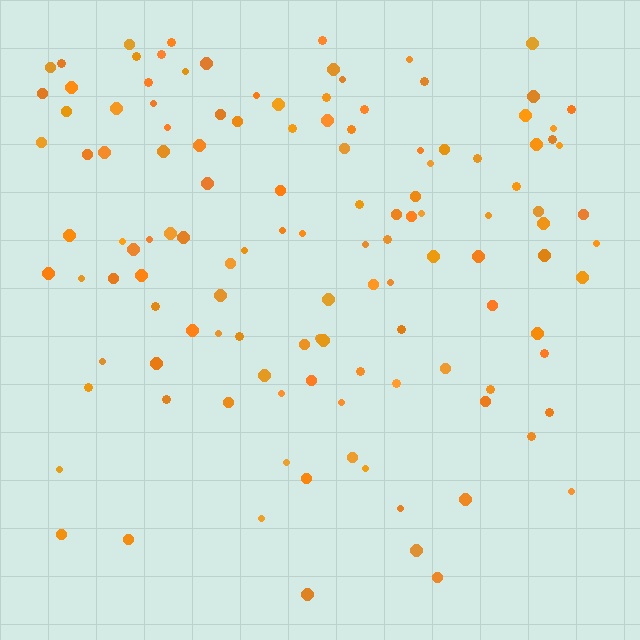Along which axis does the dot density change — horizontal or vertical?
Vertical.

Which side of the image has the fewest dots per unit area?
The bottom.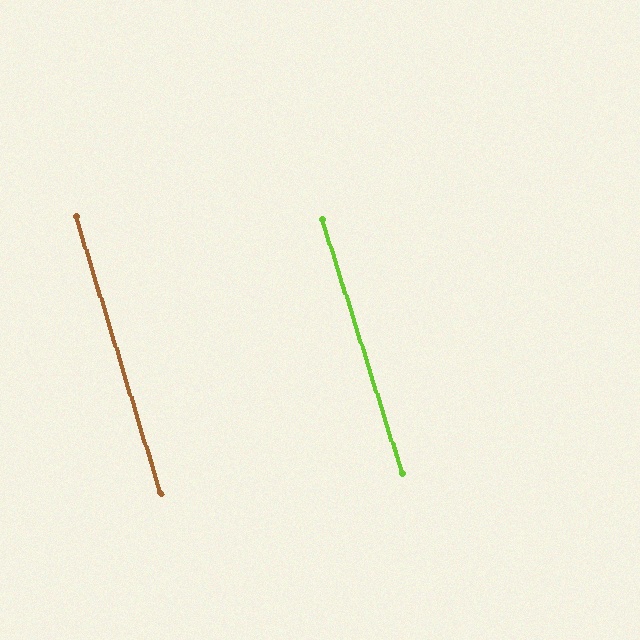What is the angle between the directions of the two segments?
Approximately 0 degrees.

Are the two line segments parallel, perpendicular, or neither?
Parallel — their directions differ by only 0.5°.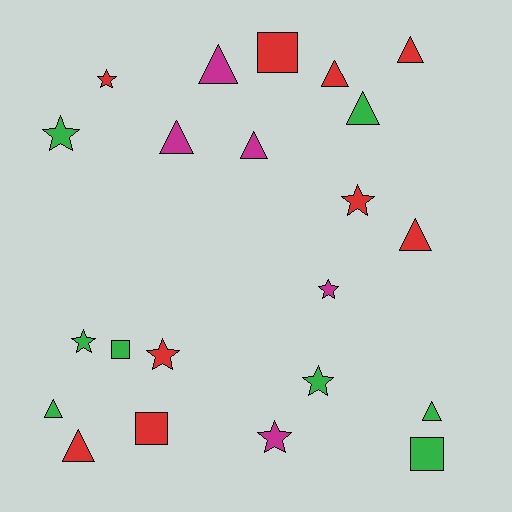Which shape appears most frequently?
Triangle, with 10 objects.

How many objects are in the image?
There are 22 objects.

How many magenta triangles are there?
There are 3 magenta triangles.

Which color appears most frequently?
Red, with 9 objects.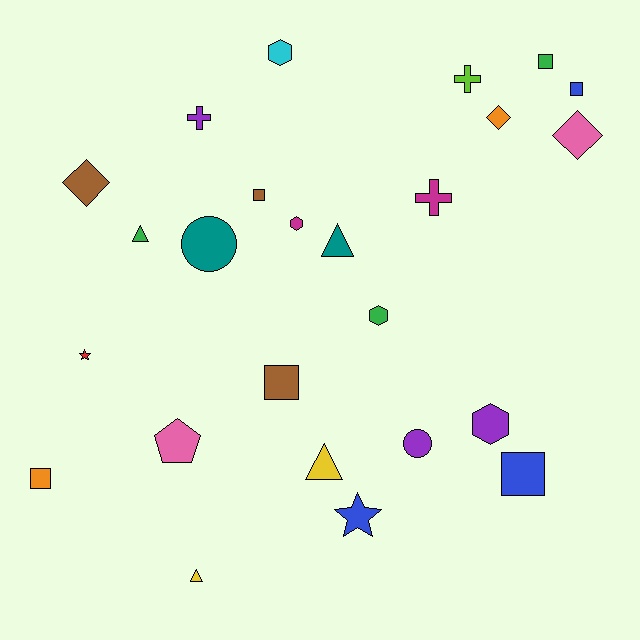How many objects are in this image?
There are 25 objects.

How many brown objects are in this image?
There are 3 brown objects.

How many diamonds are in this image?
There are 3 diamonds.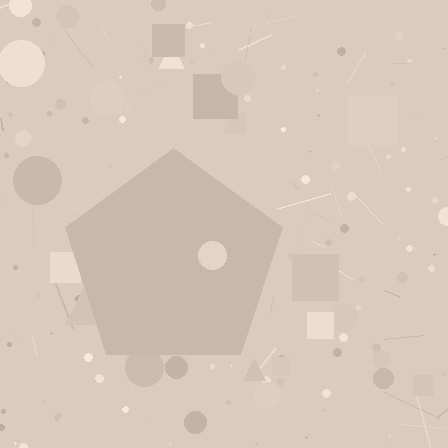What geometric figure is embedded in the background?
A pentagon is embedded in the background.